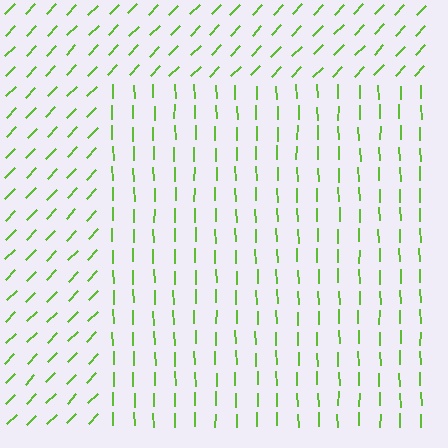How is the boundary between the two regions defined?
The boundary is defined purely by a change in line orientation (approximately 45 degrees difference). All lines are the same color and thickness.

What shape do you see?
I see a rectangle.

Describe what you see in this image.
The image is filled with small lime line segments. A rectangle region in the image has lines oriented differently from the surrounding lines, creating a visible texture boundary.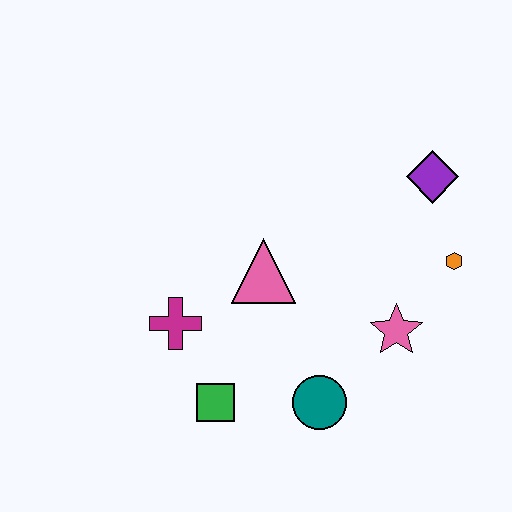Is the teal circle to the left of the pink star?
Yes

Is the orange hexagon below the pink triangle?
No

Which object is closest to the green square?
The magenta cross is closest to the green square.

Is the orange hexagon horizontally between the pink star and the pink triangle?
No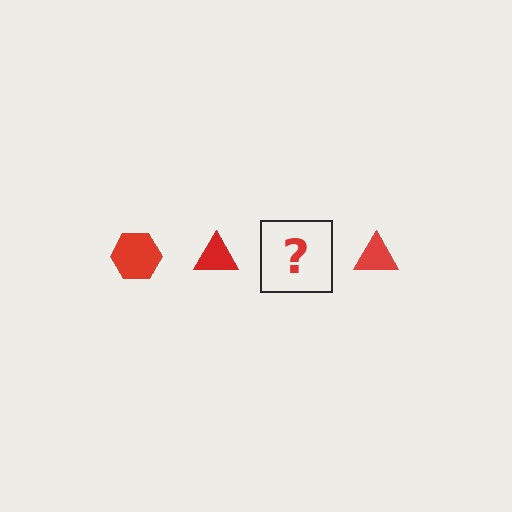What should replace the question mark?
The question mark should be replaced with a red hexagon.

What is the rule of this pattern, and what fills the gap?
The rule is that the pattern cycles through hexagon, triangle shapes in red. The gap should be filled with a red hexagon.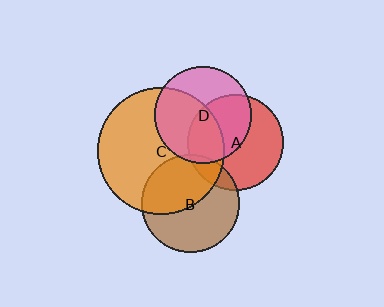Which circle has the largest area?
Circle C (orange).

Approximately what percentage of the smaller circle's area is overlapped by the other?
Approximately 45%.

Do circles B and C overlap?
Yes.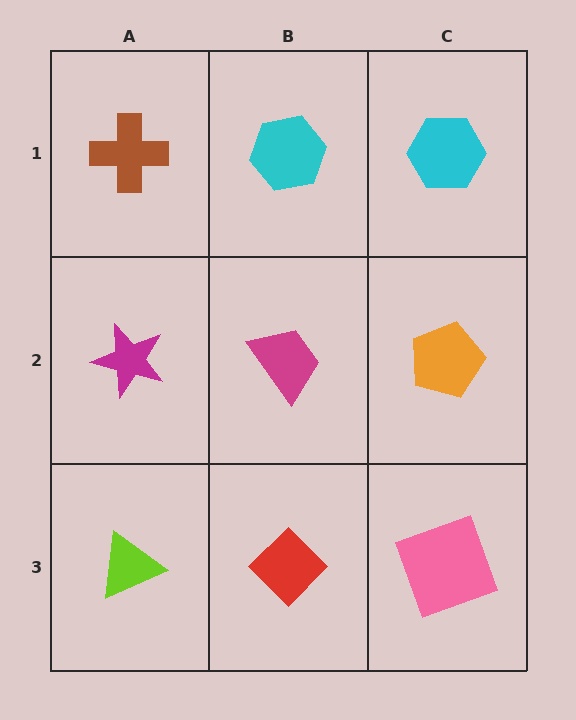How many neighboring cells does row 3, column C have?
2.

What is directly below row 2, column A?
A lime triangle.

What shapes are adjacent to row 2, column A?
A brown cross (row 1, column A), a lime triangle (row 3, column A), a magenta trapezoid (row 2, column B).